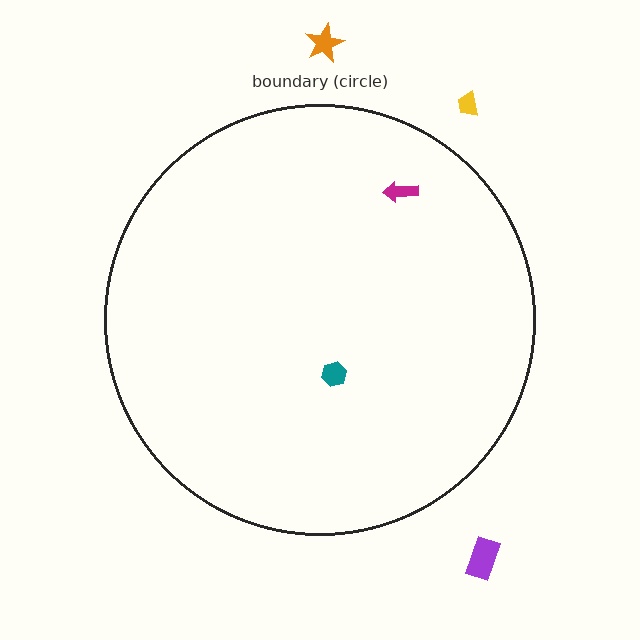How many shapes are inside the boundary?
2 inside, 3 outside.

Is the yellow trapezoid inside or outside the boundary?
Outside.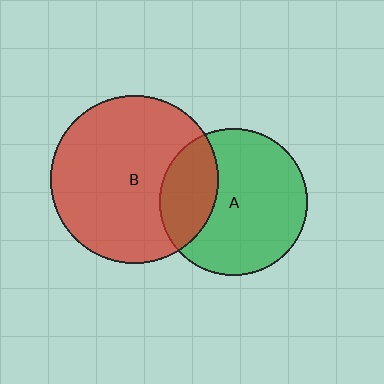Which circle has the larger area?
Circle B (red).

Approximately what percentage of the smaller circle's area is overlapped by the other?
Approximately 25%.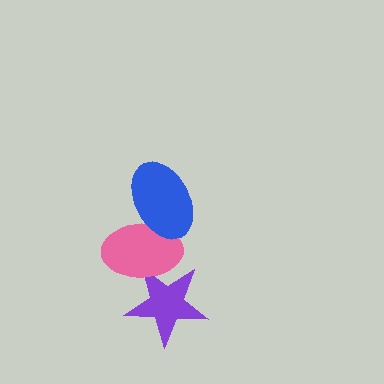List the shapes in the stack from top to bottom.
From top to bottom: the blue ellipse, the pink ellipse, the purple star.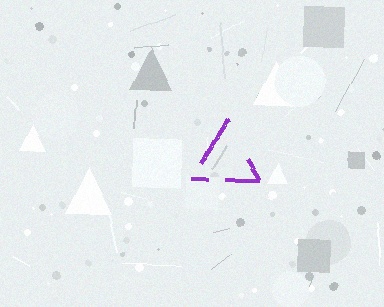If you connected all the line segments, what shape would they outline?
They would outline a triangle.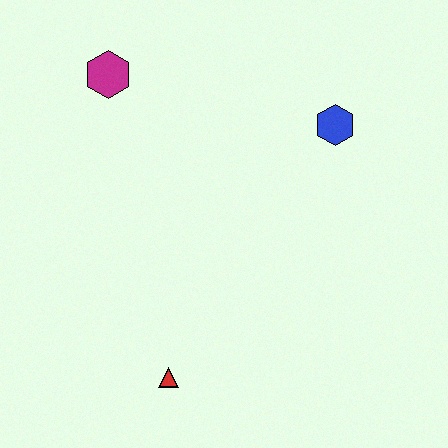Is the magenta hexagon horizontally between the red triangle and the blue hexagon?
No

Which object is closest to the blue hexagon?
The magenta hexagon is closest to the blue hexagon.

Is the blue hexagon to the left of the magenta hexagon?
No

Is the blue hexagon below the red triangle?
No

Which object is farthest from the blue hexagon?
The red triangle is farthest from the blue hexagon.